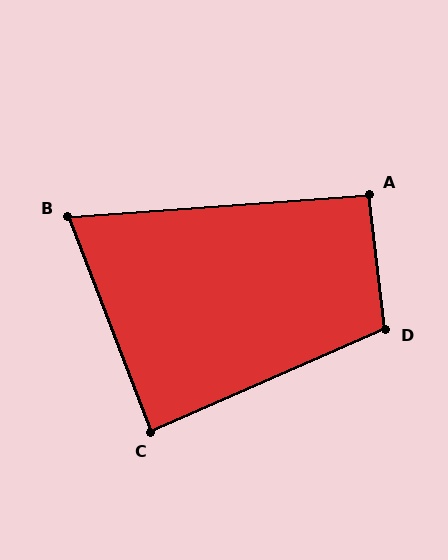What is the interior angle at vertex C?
Approximately 88 degrees (approximately right).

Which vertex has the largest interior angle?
D, at approximately 107 degrees.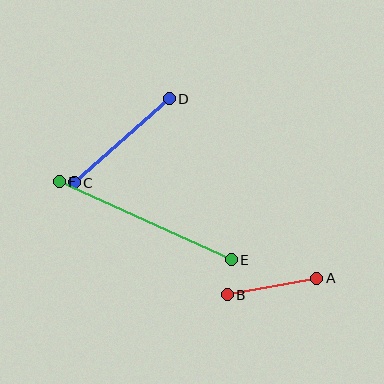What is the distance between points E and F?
The distance is approximately 189 pixels.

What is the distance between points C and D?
The distance is approximately 127 pixels.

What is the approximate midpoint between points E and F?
The midpoint is at approximately (145, 221) pixels.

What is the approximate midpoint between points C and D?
The midpoint is at approximately (122, 141) pixels.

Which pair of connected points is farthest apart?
Points E and F are farthest apart.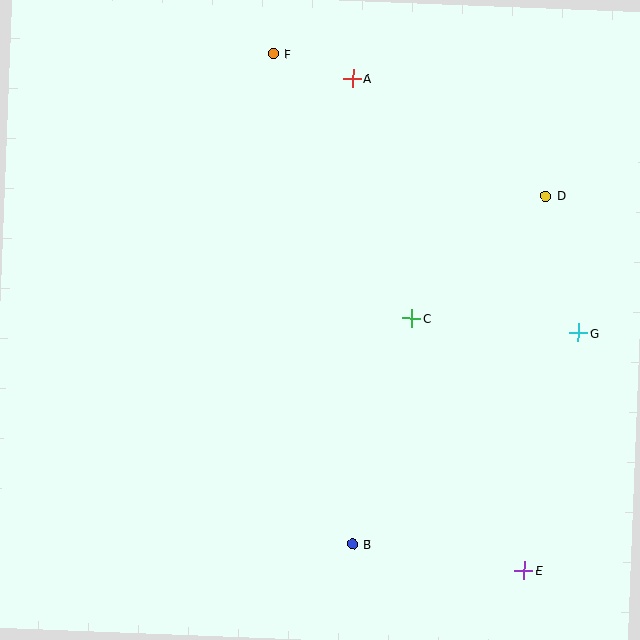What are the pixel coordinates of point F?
Point F is at (273, 54).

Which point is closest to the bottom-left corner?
Point B is closest to the bottom-left corner.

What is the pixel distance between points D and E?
The distance between D and E is 375 pixels.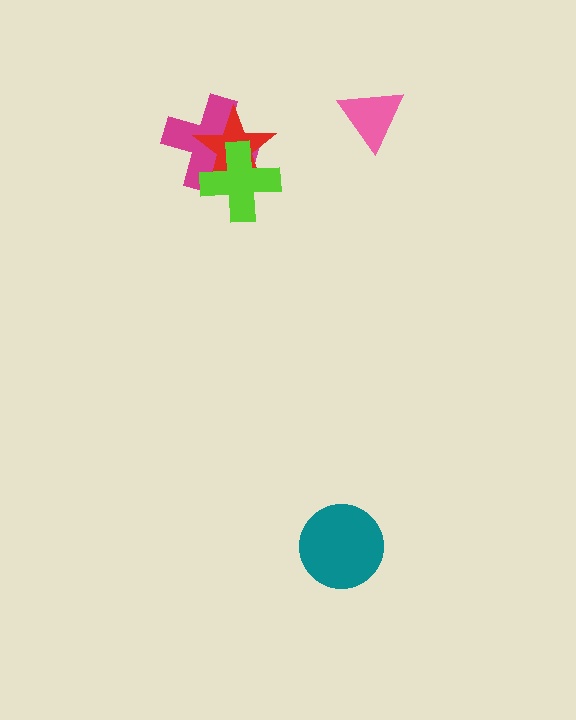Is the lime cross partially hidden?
No, no other shape covers it.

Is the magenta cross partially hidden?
Yes, it is partially covered by another shape.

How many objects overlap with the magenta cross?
2 objects overlap with the magenta cross.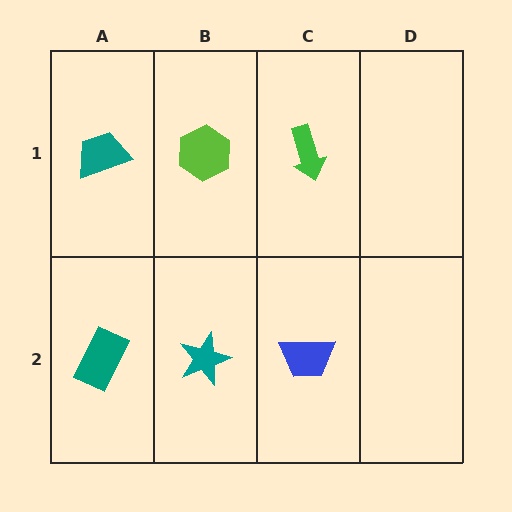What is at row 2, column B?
A teal star.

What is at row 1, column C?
A green arrow.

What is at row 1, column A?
A teal trapezoid.